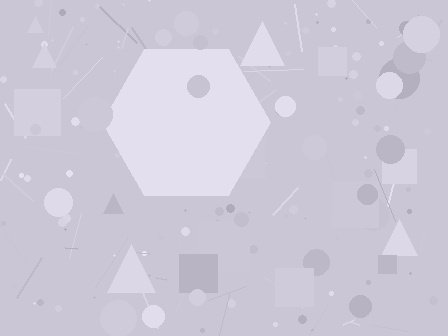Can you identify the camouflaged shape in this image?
The camouflaged shape is a hexagon.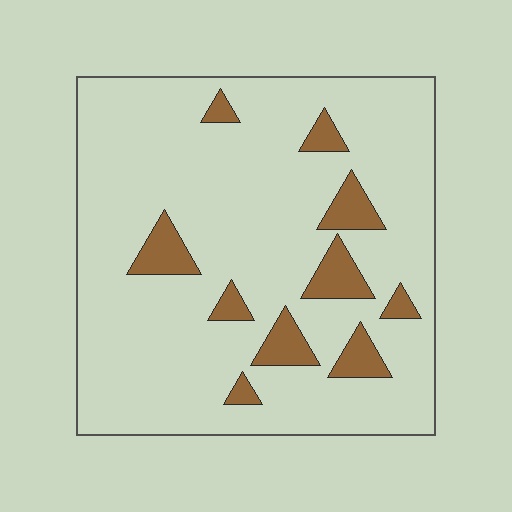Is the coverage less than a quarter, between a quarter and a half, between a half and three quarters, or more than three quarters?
Less than a quarter.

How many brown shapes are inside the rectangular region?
10.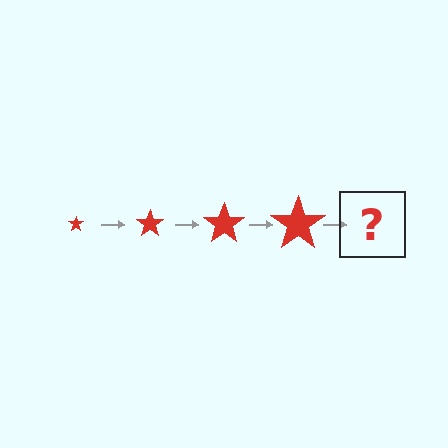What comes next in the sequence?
The next element should be a red star, larger than the previous one.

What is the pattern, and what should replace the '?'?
The pattern is that the star gets progressively larger each step. The '?' should be a red star, larger than the previous one.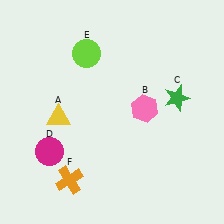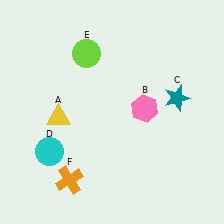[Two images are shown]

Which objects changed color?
C changed from green to teal. D changed from magenta to cyan.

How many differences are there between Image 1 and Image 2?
There are 2 differences between the two images.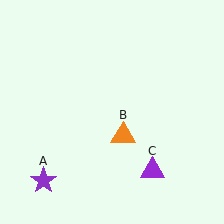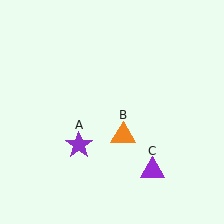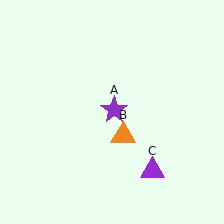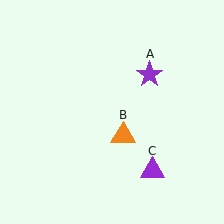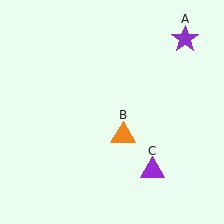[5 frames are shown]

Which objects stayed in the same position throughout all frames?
Orange triangle (object B) and purple triangle (object C) remained stationary.